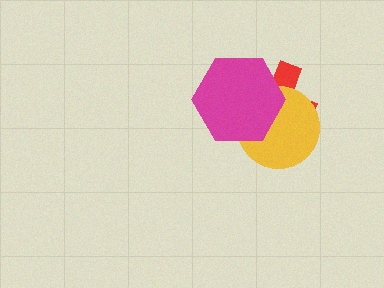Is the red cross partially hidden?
Yes, it is partially covered by another shape.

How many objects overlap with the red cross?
2 objects overlap with the red cross.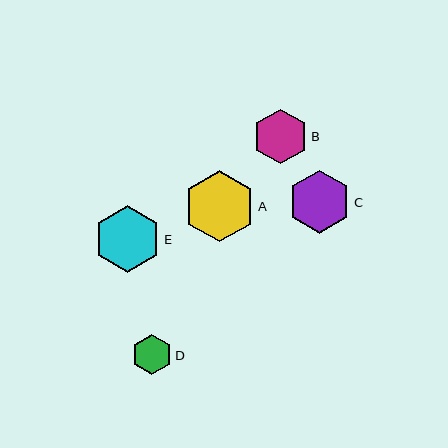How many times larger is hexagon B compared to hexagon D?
Hexagon B is approximately 1.4 times the size of hexagon D.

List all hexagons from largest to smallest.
From largest to smallest: A, E, C, B, D.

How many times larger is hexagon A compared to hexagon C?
Hexagon A is approximately 1.1 times the size of hexagon C.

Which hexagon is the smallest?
Hexagon D is the smallest with a size of approximately 40 pixels.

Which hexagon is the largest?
Hexagon A is the largest with a size of approximately 72 pixels.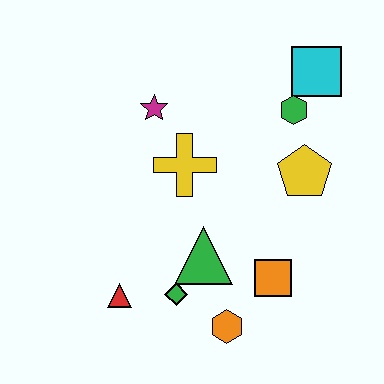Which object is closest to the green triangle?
The green diamond is closest to the green triangle.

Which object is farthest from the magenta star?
The orange hexagon is farthest from the magenta star.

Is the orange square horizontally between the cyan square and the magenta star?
Yes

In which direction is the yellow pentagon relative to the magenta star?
The yellow pentagon is to the right of the magenta star.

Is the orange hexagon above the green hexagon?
No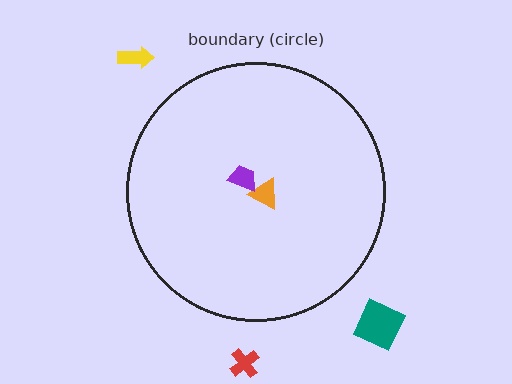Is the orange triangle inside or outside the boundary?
Inside.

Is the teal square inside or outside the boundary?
Outside.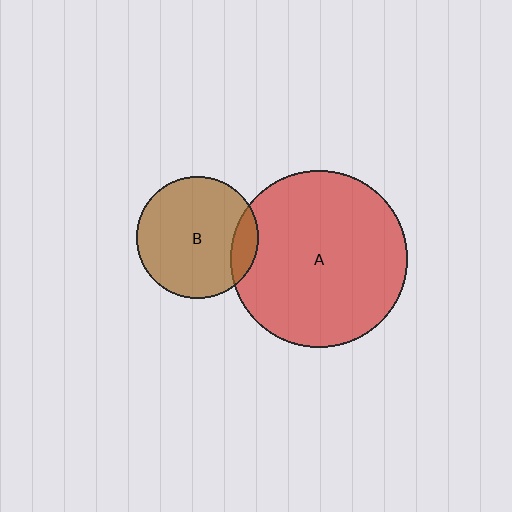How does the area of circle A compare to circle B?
Approximately 2.1 times.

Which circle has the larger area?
Circle A (red).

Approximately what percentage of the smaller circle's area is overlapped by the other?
Approximately 10%.